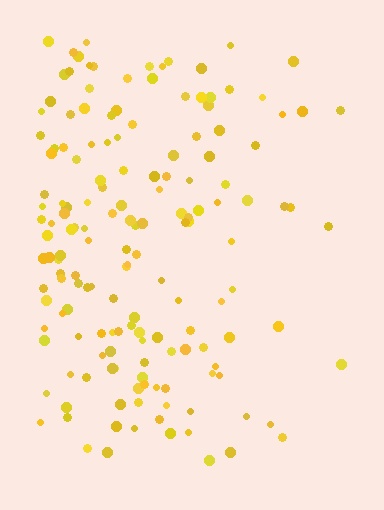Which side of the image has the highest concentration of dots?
The left.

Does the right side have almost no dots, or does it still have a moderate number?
Still a moderate number, just noticeably fewer than the left.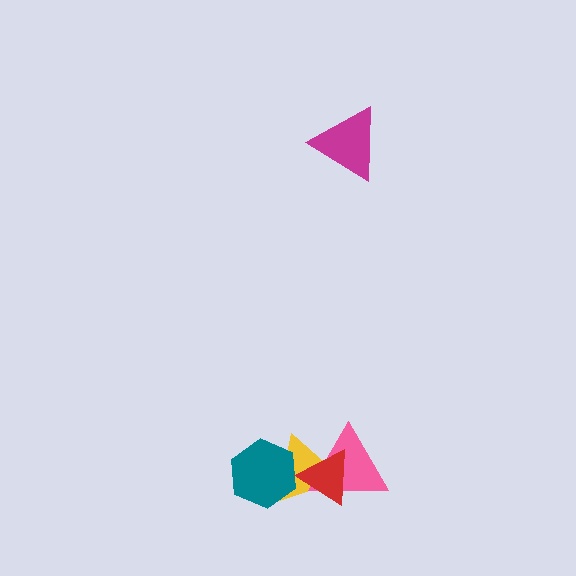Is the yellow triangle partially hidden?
Yes, it is partially covered by another shape.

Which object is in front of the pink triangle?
The red triangle is in front of the pink triangle.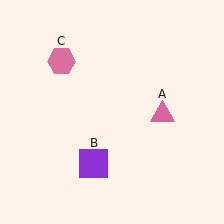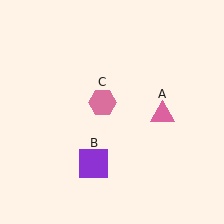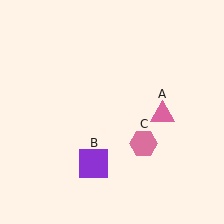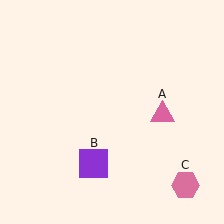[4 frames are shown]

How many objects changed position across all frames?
1 object changed position: pink hexagon (object C).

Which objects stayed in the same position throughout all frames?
Pink triangle (object A) and purple square (object B) remained stationary.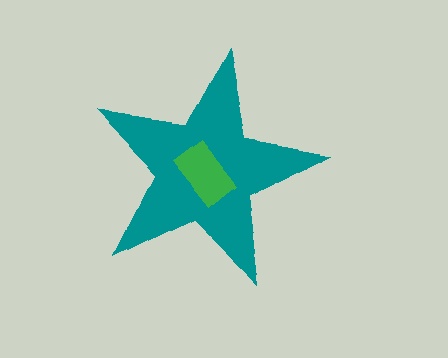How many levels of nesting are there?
2.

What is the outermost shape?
The teal star.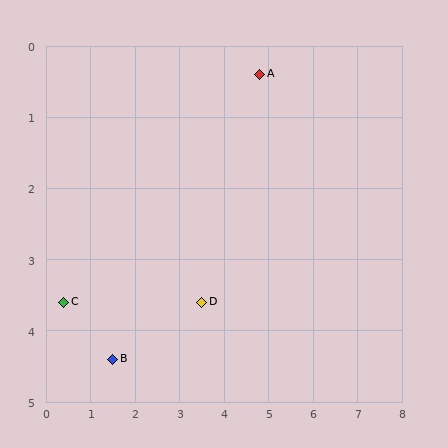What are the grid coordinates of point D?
Point D is at approximately (3.5, 3.6).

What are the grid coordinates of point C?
Point C is at approximately (0.4, 3.6).